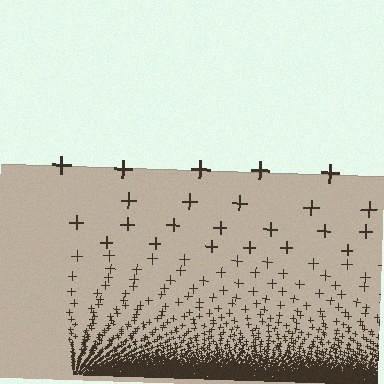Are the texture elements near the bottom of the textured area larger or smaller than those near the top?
Smaller. The gradient is inverted — elements near the bottom are smaller and denser.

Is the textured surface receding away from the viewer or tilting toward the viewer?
The surface appears to tilt toward the viewer. Texture elements get larger and sparser toward the top.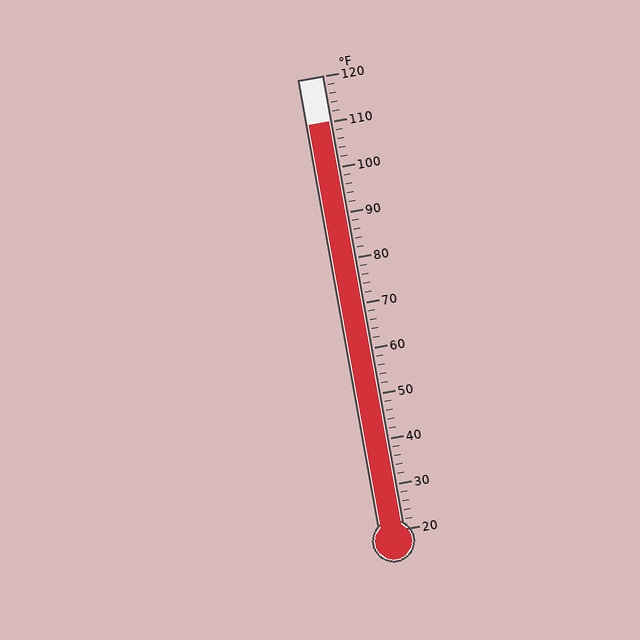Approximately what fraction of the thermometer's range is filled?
The thermometer is filled to approximately 90% of its range.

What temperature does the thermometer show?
The thermometer shows approximately 110°F.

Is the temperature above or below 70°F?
The temperature is above 70°F.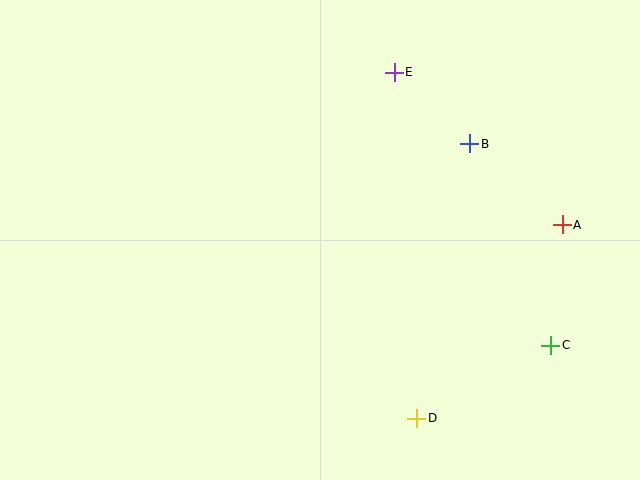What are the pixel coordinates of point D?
Point D is at (417, 418).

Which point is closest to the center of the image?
Point B at (470, 144) is closest to the center.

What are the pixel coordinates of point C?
Point C is at (551, 345).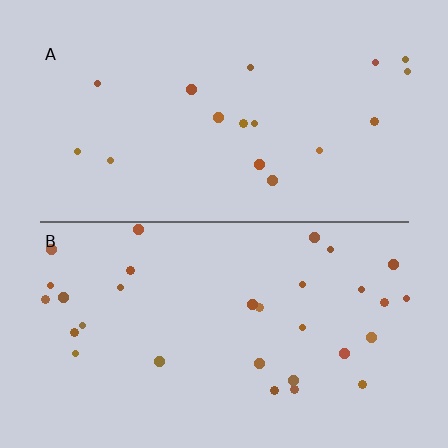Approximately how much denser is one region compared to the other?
Approximately 1.8× — region B over region A.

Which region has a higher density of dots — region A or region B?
B (the bottom).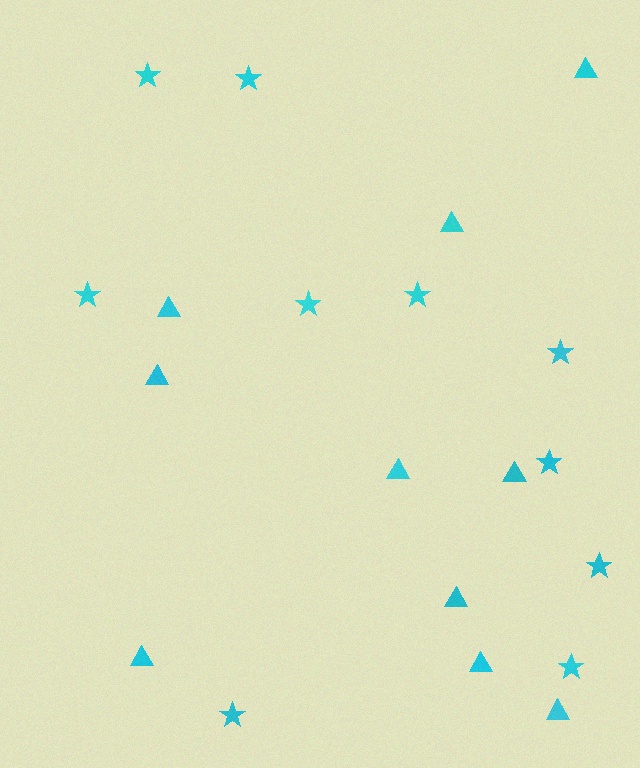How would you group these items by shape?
There are 2 groups: one group of stars (10) and one group of triangles (10).